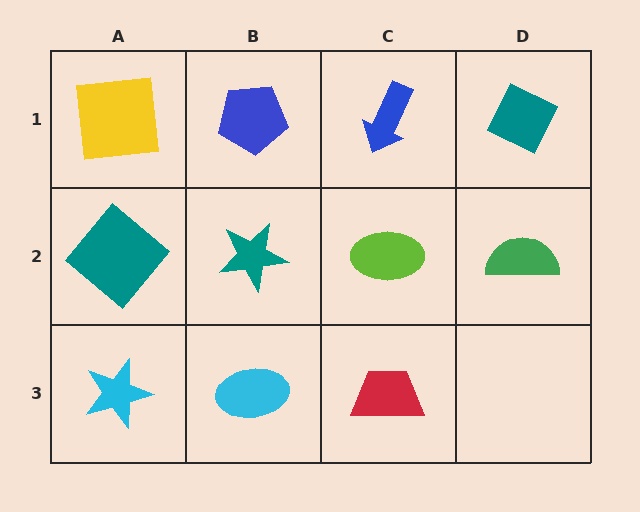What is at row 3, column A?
A cyan star.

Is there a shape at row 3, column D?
No, that cell is empty.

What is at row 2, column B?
A teal star.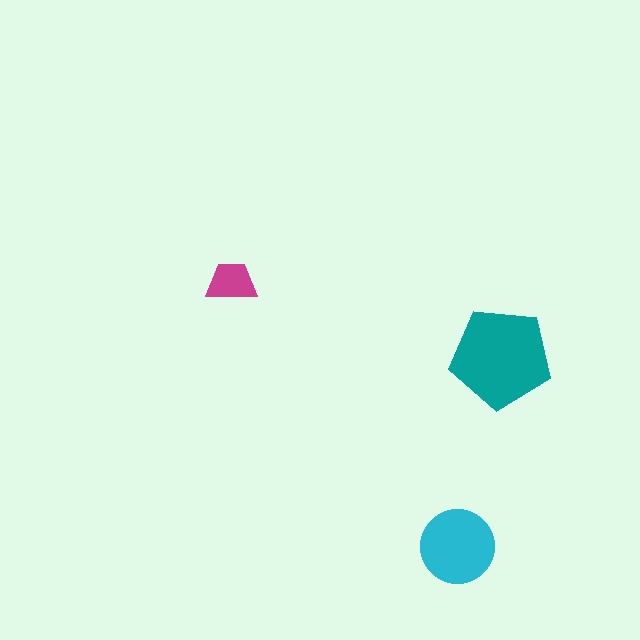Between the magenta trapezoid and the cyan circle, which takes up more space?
The cyan circle.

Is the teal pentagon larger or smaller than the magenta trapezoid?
Larger.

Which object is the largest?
The teal pentagon.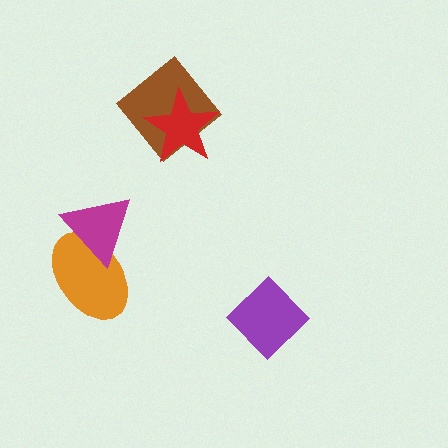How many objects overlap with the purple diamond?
0 objects overlap with the purple diamond.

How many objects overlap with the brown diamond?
1 object overlaps with the brown diamond.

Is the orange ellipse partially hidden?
Yes, it is partially covered by another shape.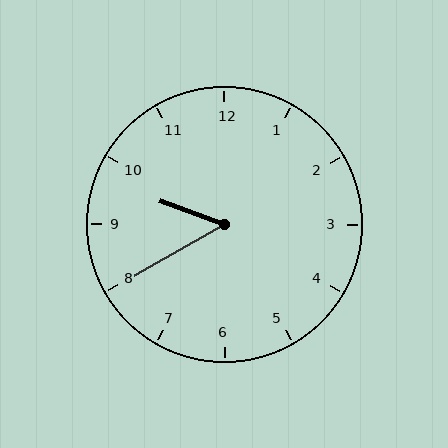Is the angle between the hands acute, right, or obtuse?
It is acute.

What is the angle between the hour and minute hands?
Approximately 50 degrees.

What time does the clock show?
9:40.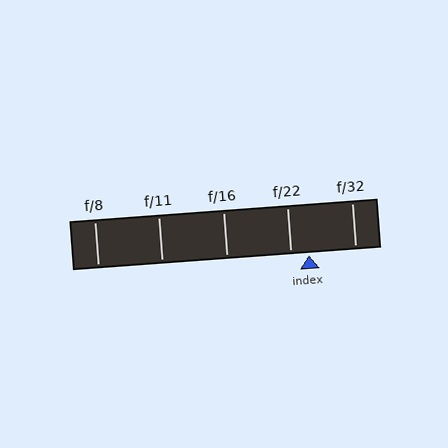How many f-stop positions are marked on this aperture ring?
There are 5 f-stop positions marked.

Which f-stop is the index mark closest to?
The index mark is closest to f/22.